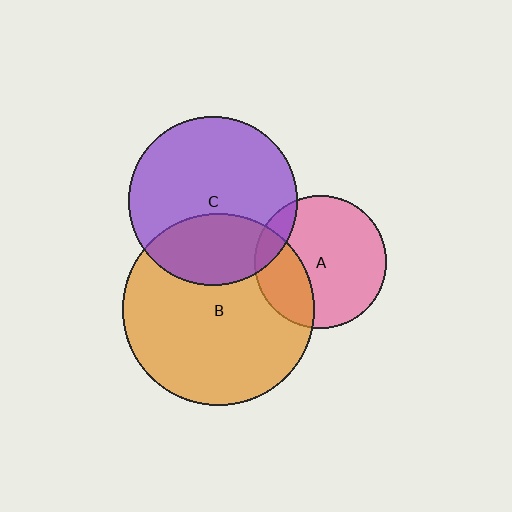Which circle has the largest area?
Circle B (orange).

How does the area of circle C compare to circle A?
Approximately 1.6 times.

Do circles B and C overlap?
Yes.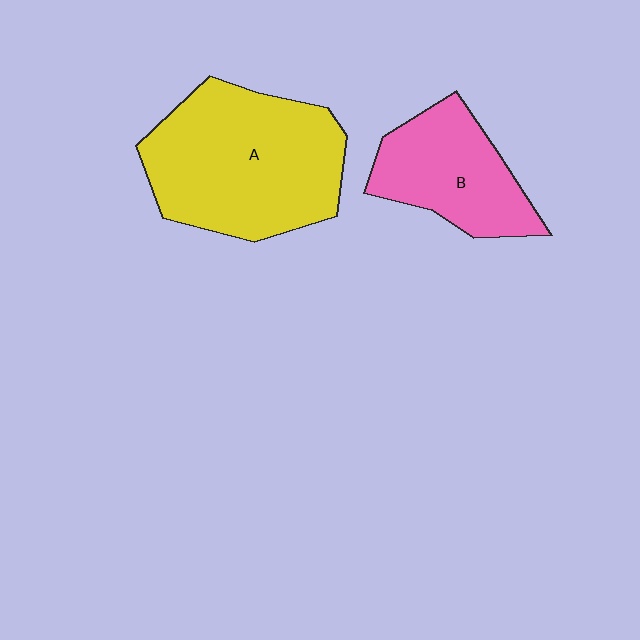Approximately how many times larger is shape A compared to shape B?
Approximately 1.7 times.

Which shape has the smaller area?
Shape B (pink).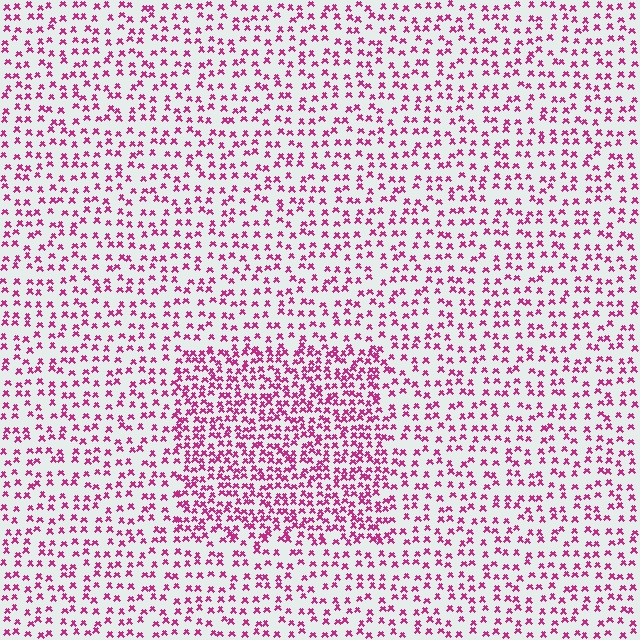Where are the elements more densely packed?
The elements are more densely packed inside the rectangle boundary.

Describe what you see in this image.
The image contains small magenta elements arranged at two different densities. A rectangle-shaped region is visible where the elements are more densely packed than the surrounding area.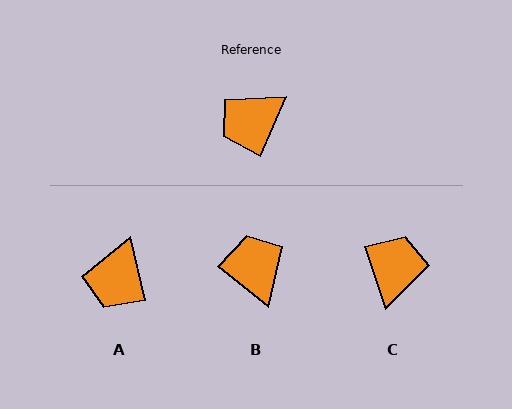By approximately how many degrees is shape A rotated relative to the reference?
Approximately 37 degrees counter-clockwise.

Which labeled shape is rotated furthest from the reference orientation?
C, about 138 degrees away.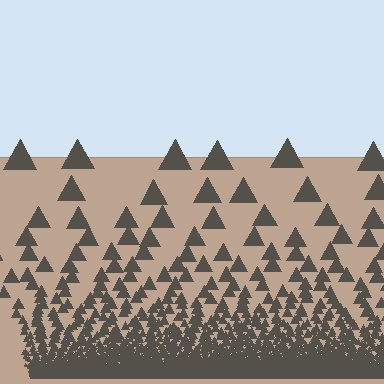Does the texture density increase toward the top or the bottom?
Density increases toward the bottom.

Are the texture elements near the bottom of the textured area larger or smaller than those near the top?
Smaller. The gradient is inverted — elements near the bottom are smaller and denser.